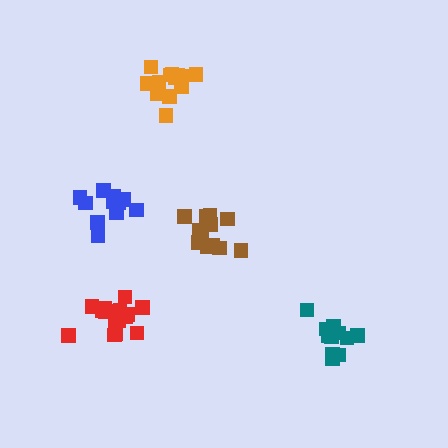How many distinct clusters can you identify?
There are 5 distinct clusters.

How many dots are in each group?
Group 1: 13 dots, Group 2: 11 dots, Group 3: 16 dots, Group 4: 11 dots, Group 5: 13 dots (64 total).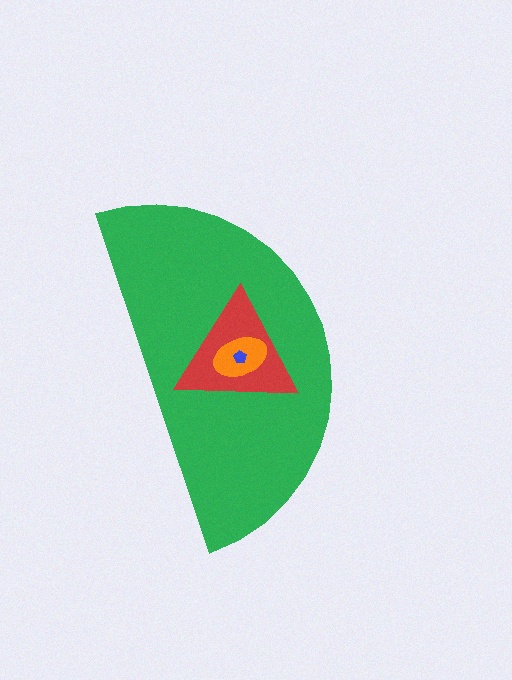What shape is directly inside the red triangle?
The orange ellipse.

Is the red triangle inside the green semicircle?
Yes.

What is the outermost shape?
The green semicircle.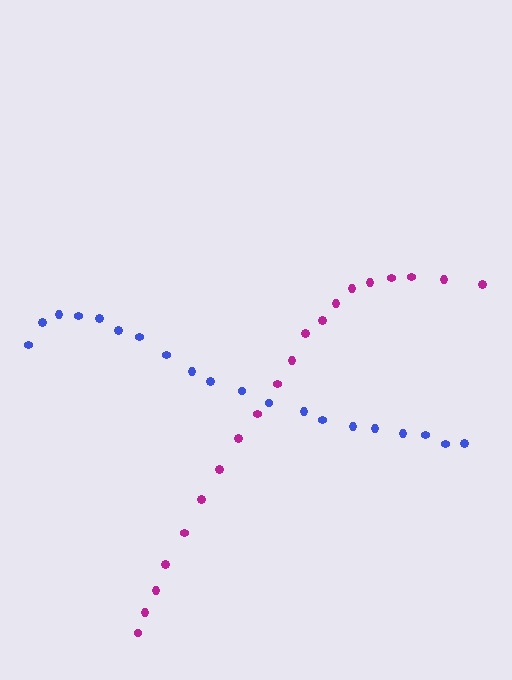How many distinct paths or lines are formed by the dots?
There are 2 distinct paths.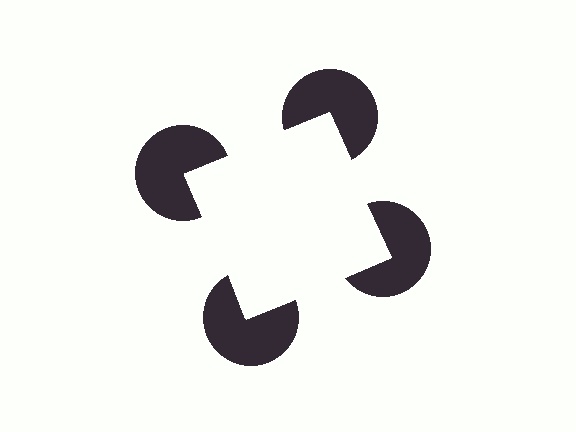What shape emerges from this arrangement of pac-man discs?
An illusory square — its edges are inferred from the aligned wedge cuts in the pac-man discs, not physically drawn.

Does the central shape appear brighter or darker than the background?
It typically appears slightly brighter than the background, even though no actual brightness change is drawn.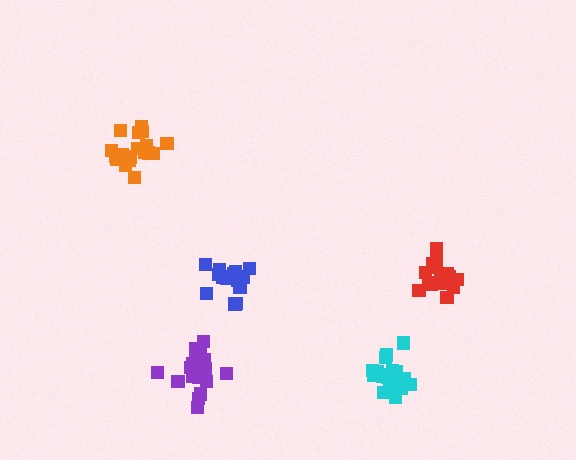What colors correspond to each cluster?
The clusters are colored: purple, cyan, blue, red, orange.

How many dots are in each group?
Group 1: 21 dots, Group 2: 21 dots, Group 3: 16 dots, Group 4: 18 dots, Group 5: 20 dots (96 total).